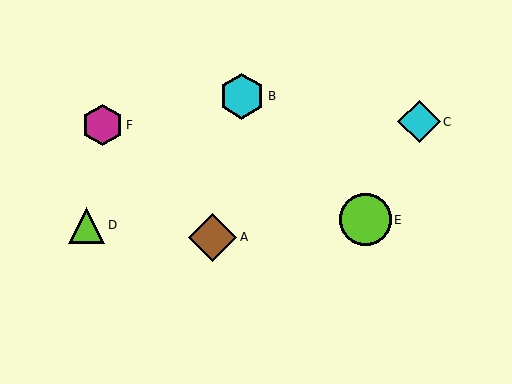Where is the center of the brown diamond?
The center of the brown diamond is at (213, 237).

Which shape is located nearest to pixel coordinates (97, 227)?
The lime triangle (labeled D) at (86, 225) is nearest to that location.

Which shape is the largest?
The lime circle (labeled E) is the largest.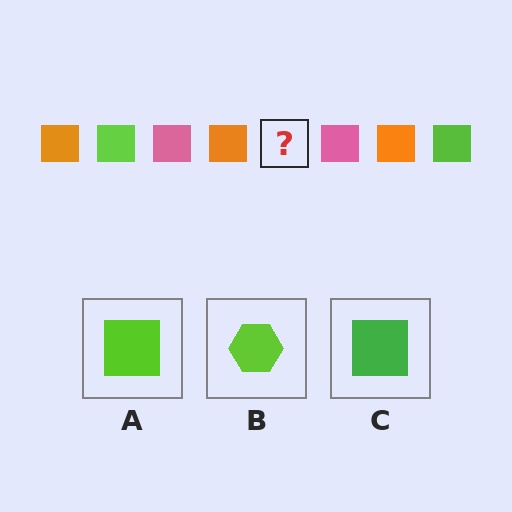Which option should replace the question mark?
Option A.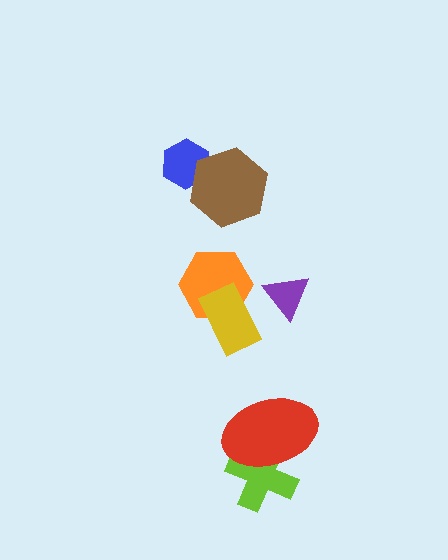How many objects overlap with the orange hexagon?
1 object overlaps with the orange hexagon.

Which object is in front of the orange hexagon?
The yellow rectangle is in front of the orange hexagon.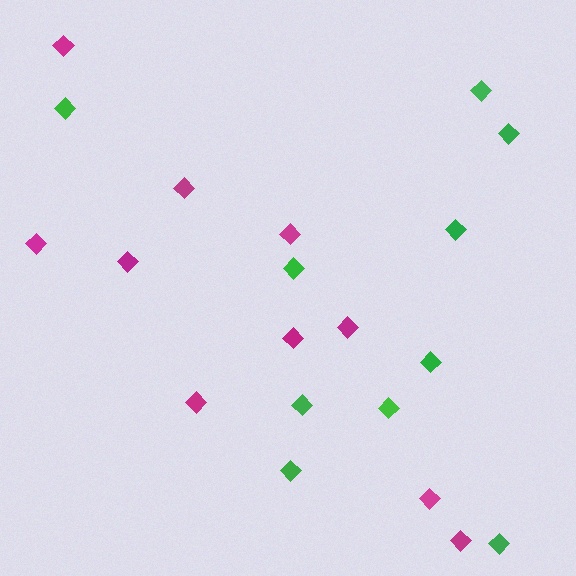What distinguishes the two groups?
There are 2 groups: one group of green diamonds (10) and one group of magenta diamonds (10).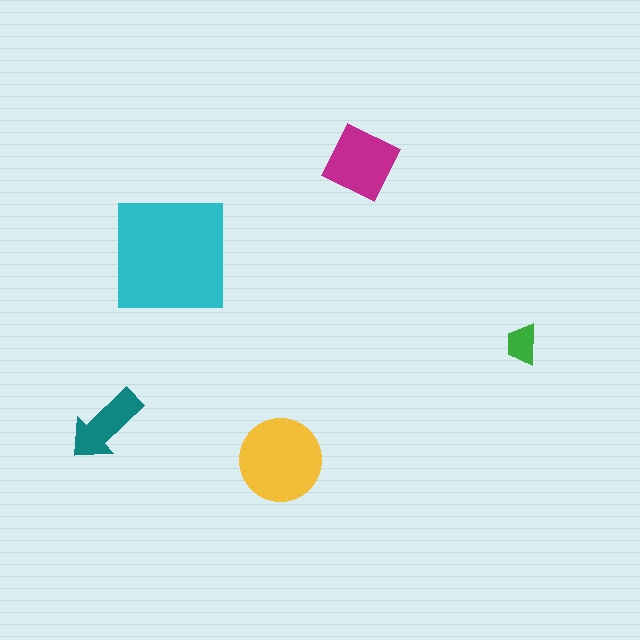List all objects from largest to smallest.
The cyan square, the yellow circle, the magenta diamond, the teal arrow, the green trapezoid.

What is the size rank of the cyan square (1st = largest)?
1st.